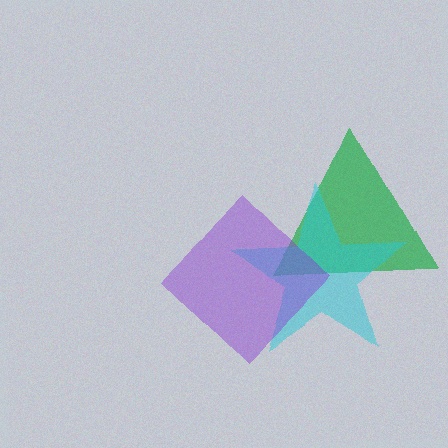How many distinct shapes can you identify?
There are 3 distinct shapes: a green triangle, a cyan star, a purple diamond.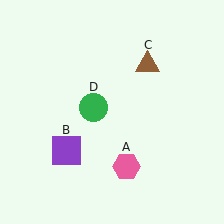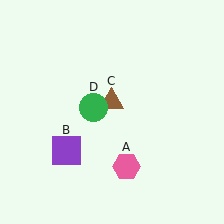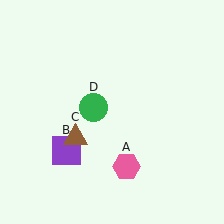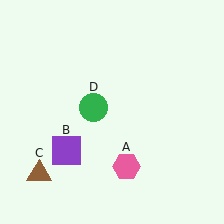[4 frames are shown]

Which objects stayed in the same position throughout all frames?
Pink hexagon (object A) and purple square (object B) and green circle (object D) remained stationary.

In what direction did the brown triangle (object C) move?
The brown triangle (object C) moved down and to the left.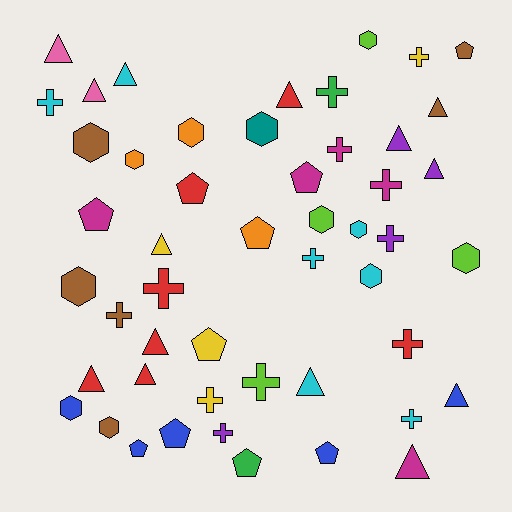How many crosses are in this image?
There are 14 crosses.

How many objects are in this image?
There are 50 objects.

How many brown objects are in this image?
There are 6 brown objects.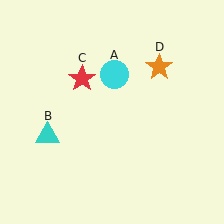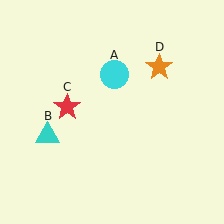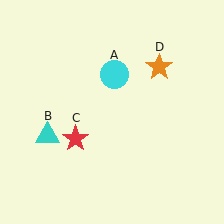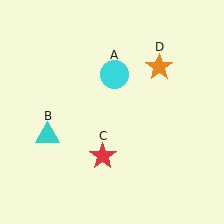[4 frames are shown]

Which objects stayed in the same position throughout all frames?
Cyan circle (object A) and cyan triangle (object B) and orange star (object D) remained stationary.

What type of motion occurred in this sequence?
The red star (object C) rotated counterclockwise around the center of the scene.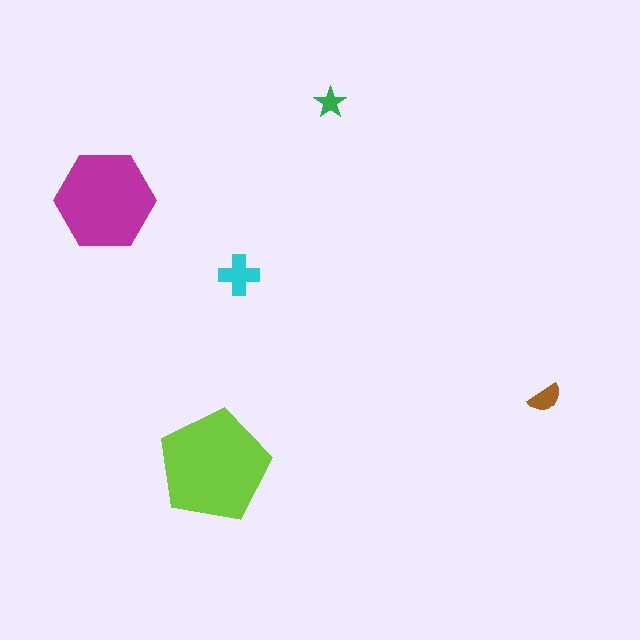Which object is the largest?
The lime pentagon.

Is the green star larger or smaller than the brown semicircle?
Smaller.